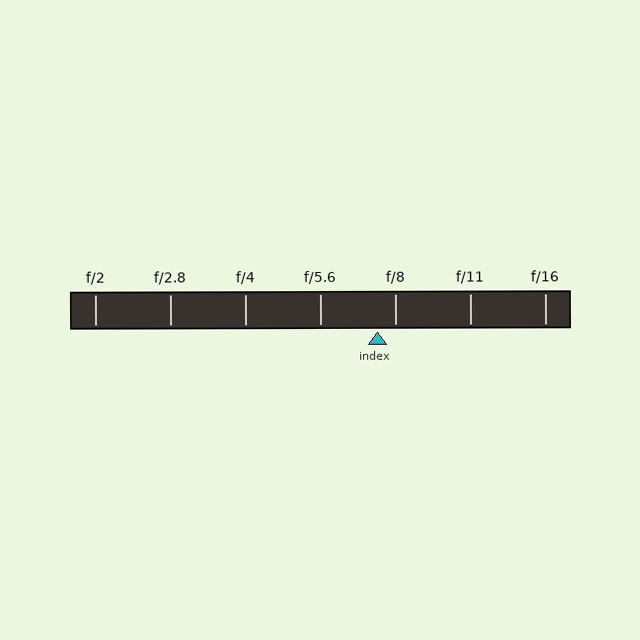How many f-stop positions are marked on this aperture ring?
There are 7 f-stop positions marked.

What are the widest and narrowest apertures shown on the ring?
The widest aperture shown is f/2 and the narrowest is f/16.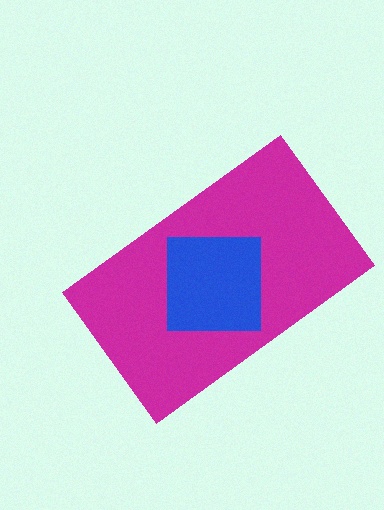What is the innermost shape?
The blue square.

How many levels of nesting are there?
2.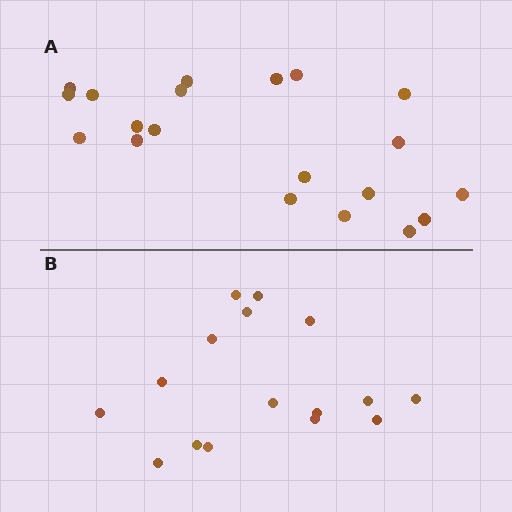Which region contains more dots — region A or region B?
Region A (the top region) has more dots.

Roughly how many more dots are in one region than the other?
Region A has about 4 more dots than region B.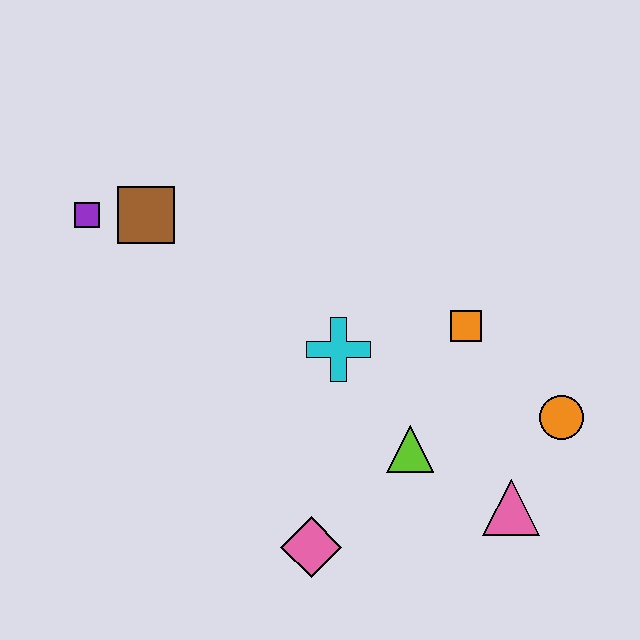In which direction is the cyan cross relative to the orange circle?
The cyan cross is to the left of the orange circle.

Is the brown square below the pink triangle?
No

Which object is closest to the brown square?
The purple square is closest to the brown square.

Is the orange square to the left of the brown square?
No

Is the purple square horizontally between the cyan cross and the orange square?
No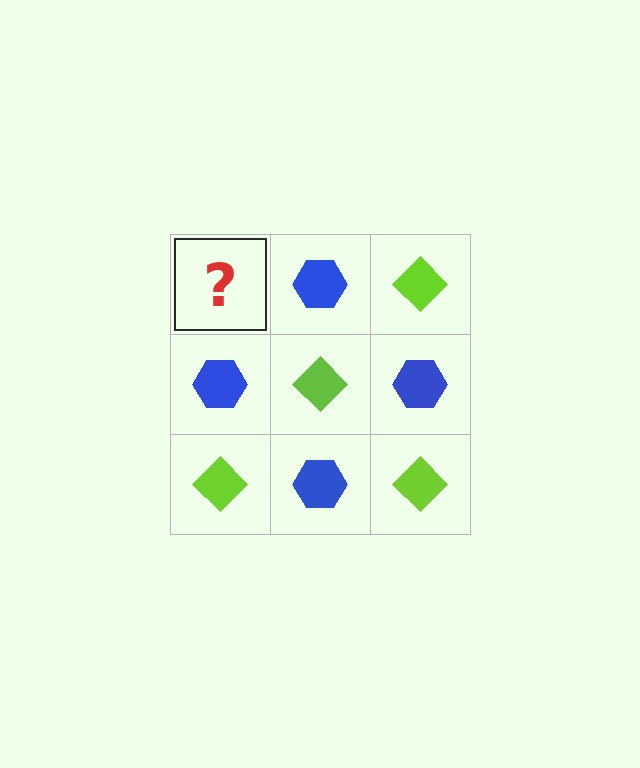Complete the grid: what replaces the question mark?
The question mark should be replaced with a lime diamond.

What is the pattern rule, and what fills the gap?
The rule is that it alternates lime diamond and blue hexagon in a checkerboard pattern. The gap should be filled with a lime diamond.